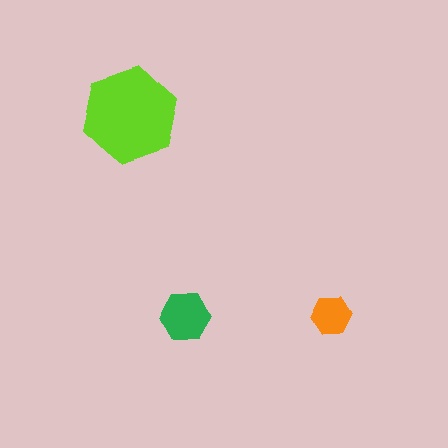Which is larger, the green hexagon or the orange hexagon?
The green one.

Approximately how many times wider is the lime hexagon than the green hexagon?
About 2 times wider.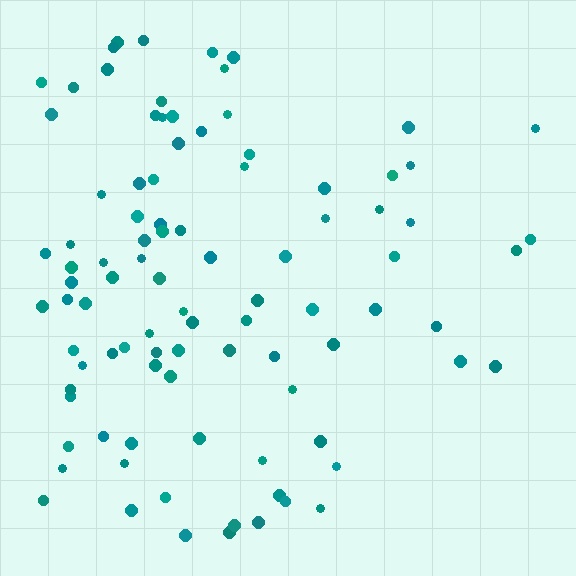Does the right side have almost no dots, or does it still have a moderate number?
Still a moderate number, just noticeably fewer than the left.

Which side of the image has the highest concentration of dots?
The left.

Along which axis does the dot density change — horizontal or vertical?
Horizontal.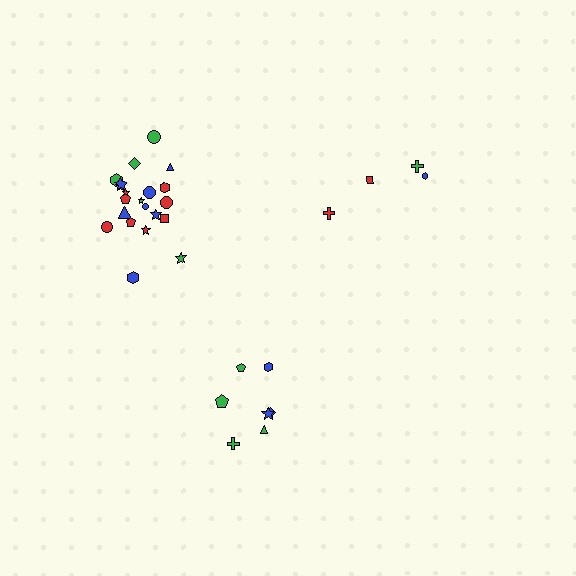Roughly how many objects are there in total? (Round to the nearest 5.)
Roughly 35 objects in total.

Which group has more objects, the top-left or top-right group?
The top-left group.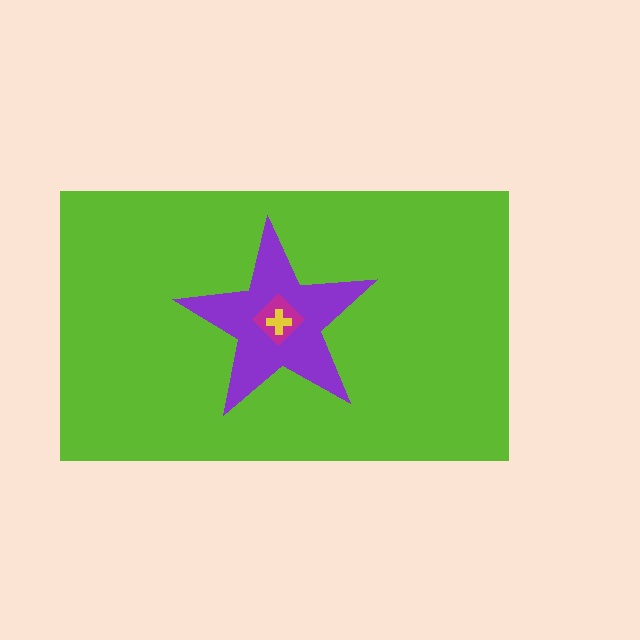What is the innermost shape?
The yellow cross.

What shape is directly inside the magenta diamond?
The yellow cross.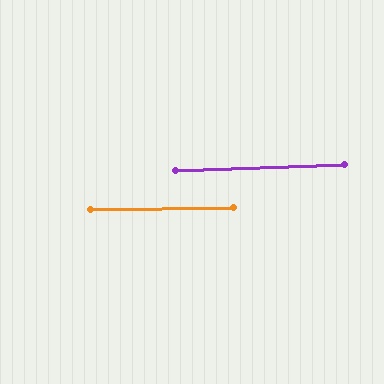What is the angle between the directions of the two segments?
Approximately 2 degrees.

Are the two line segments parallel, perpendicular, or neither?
Parallel — their directions differ by only 1.5°.